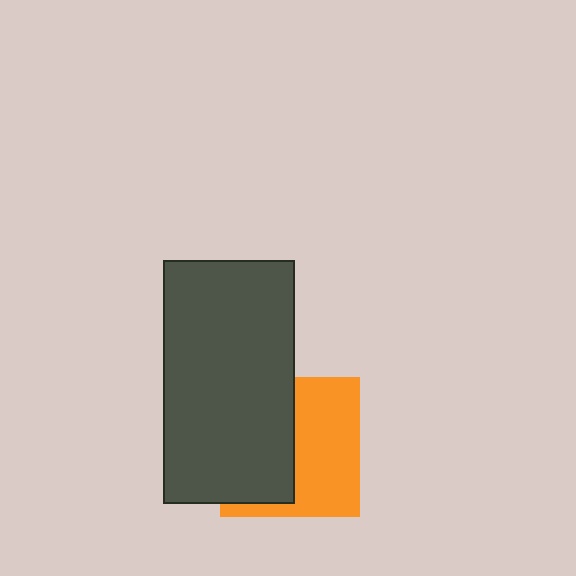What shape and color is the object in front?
The object in front is a dark gray rectangle.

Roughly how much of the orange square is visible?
About half of it is visible (roughly 51%).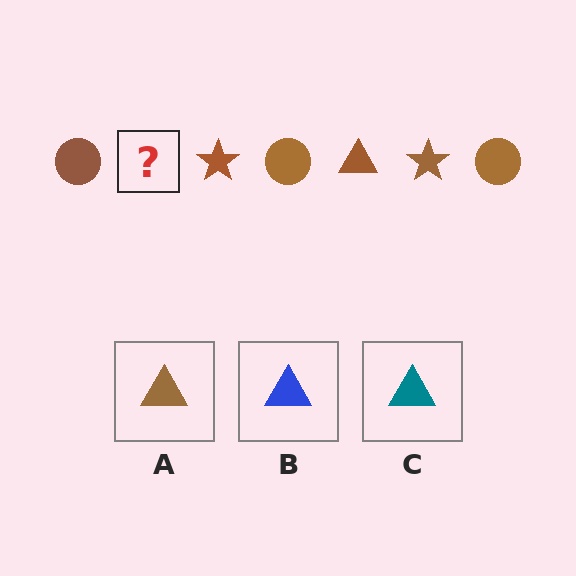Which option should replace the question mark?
Option A.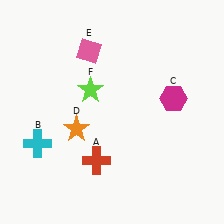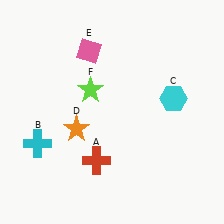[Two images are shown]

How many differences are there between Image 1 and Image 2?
There is 1 difference between the two images.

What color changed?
The hexagon (C) changed from magenta in Image 1 to cyan in Image 2.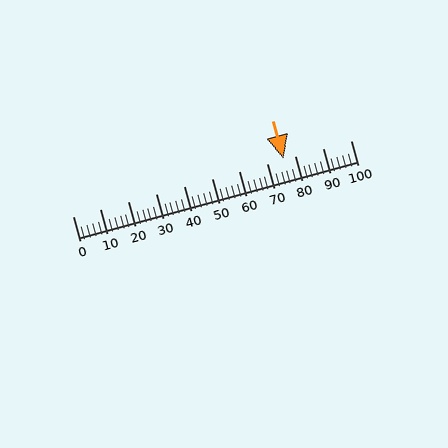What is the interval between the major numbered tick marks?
The major tick marks are spaced 10 units apart.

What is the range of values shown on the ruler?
The ruler shows values from 0 to 100.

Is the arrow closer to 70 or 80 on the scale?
The arrow is closer to 80.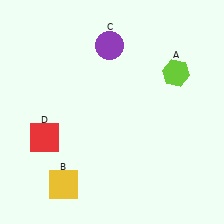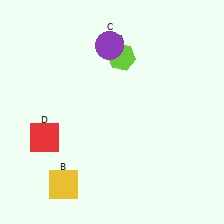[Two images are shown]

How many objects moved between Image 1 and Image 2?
1 object moved between the two images.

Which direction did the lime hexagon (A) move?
The lime hexagon (A) moved left.